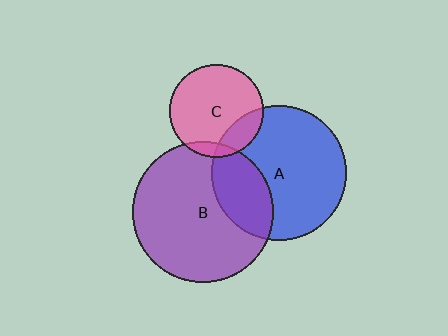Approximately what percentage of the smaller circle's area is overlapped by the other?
Approximately 20%.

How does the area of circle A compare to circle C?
Approximately 2.1 times.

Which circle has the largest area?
Circle B (purple).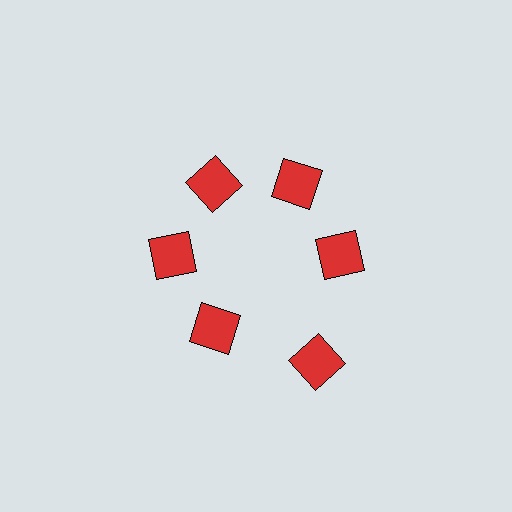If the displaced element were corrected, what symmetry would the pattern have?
It would have 6-fold rotational symmetry — the pattern would map onto itself every 60 degrees.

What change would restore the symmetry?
The symmetry would be restored by moving it inward, back onto the ring so that all 6 squares sit at equal angles and equal distance from the center.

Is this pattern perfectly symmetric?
No. The 6 red squares are arranged in a ring, but one element near the 5 o'clock position is pushed outward from the center, breaking the 6-fold rotational symmetry.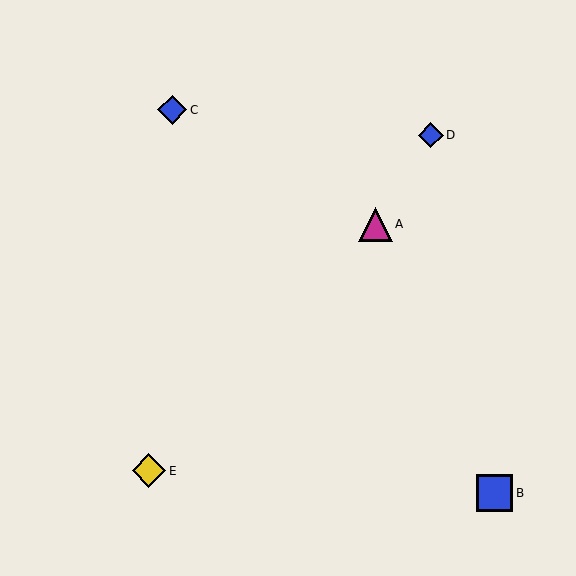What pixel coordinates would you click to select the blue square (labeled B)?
Click at (495, 493) to select the blue square B.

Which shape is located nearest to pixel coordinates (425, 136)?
The blue diamond (labeled D) at (431, 135) is nearest to that location.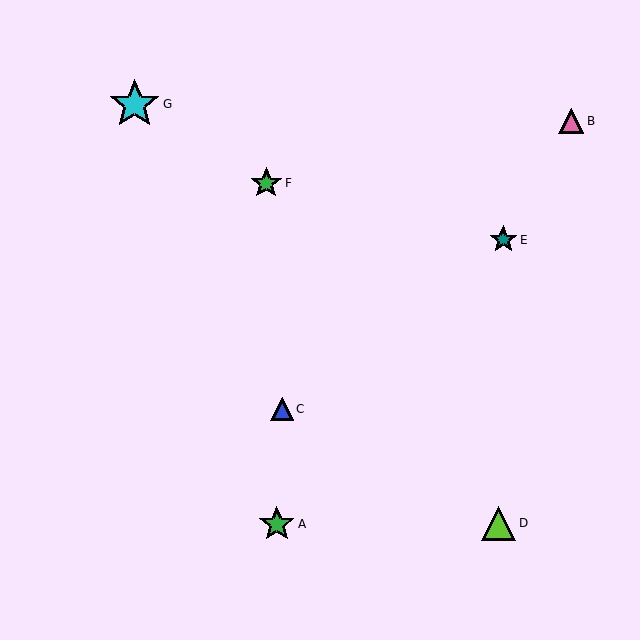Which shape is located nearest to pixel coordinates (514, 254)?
The teal star (labeled E) at (503, 240) is nearest to that location.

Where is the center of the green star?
The center of the green star is at (266, 183).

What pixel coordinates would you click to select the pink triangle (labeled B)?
Click at (571, 121) to select the pink triangle B.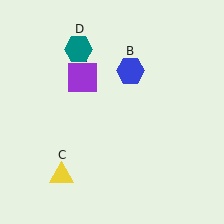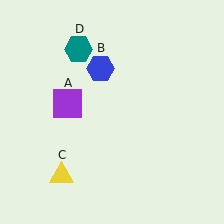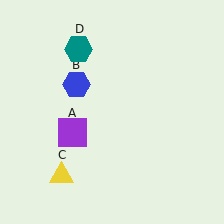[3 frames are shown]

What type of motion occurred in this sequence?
The purple square (object A), blue hexagon (object B) rotated counterclockwise around the center of the scene.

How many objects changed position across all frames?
2 objects changed position: purple square (object A), blue hexagon (object B).